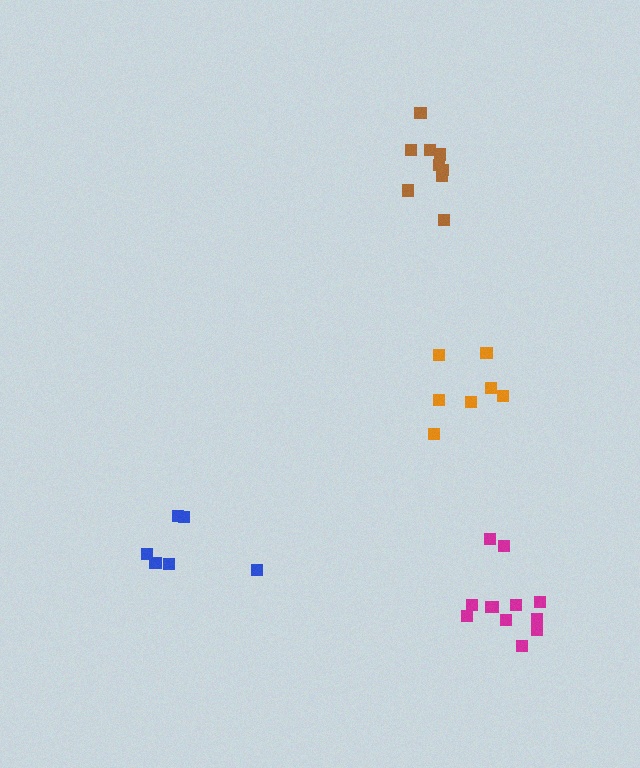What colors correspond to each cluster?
The clusters are colored: brown, orange, magenta, blue.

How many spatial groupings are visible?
There are 4 spatial groupings.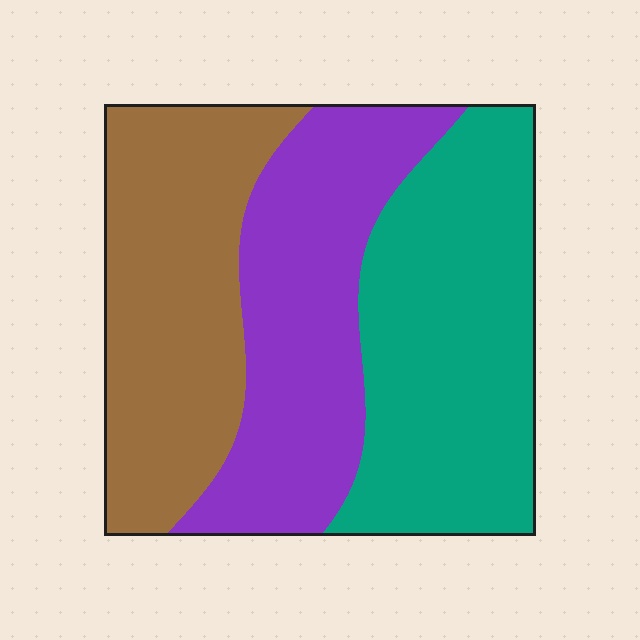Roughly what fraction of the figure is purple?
Purple takes up about one third (1/3) of the figure.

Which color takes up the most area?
Teal, at roughly 35%.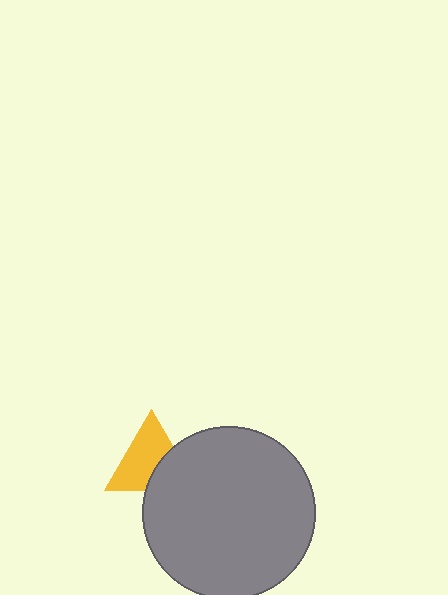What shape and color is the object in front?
The object in front is a gray circle.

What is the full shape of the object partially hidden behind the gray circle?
The partially hidden object is a yellow triangle.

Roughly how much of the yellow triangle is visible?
Most of it is visible (roughly 65%).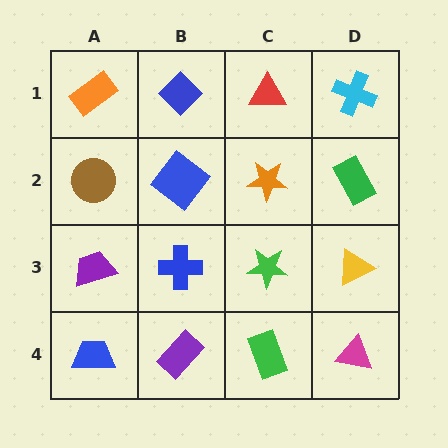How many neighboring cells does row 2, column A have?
3.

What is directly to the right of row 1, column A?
A blue diamond.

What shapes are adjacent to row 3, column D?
A green rectangle (row 2, column D), a magenta triangle (row 4, column D), a green star (row 3, column C).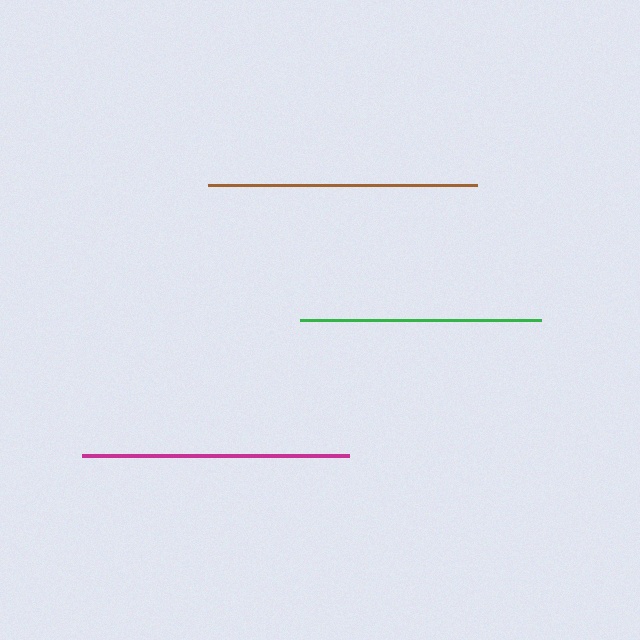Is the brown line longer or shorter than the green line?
The brown line is longer than the green line.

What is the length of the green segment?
The green segment is approximately 242 pixels long.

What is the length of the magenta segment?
The magenta segment is approximately 267 pixels long.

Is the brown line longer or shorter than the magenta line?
The brown line is longer than the magenta line.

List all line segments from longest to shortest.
From longest to shortest: brown, magenta, green.